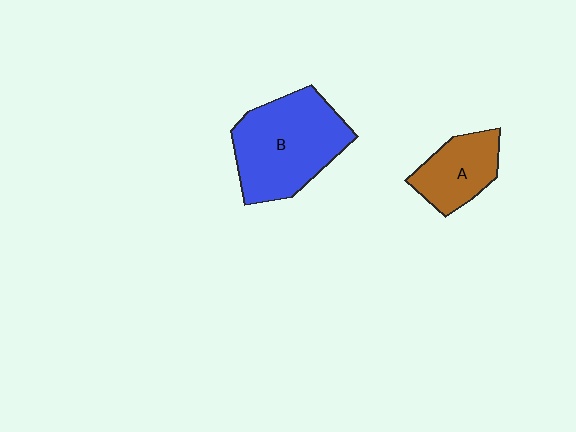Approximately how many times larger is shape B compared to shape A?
Approximately 1.9 times.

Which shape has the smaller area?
Shape A (brown).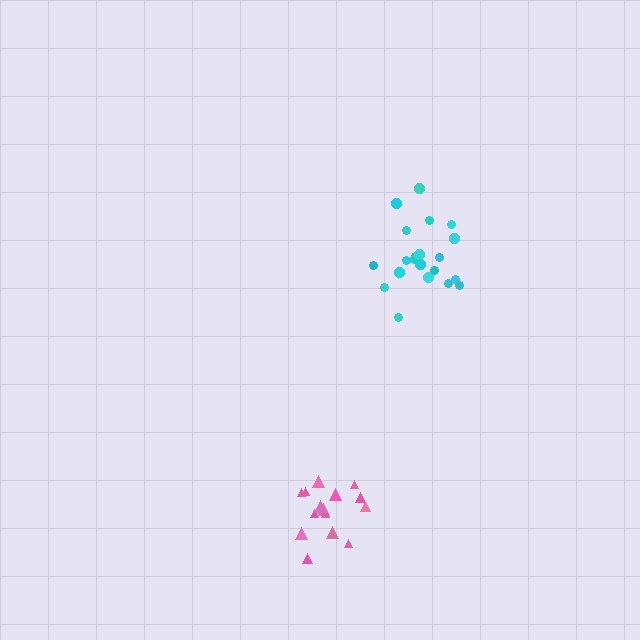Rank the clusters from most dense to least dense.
pink, cyan.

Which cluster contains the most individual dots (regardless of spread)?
Cyan (21).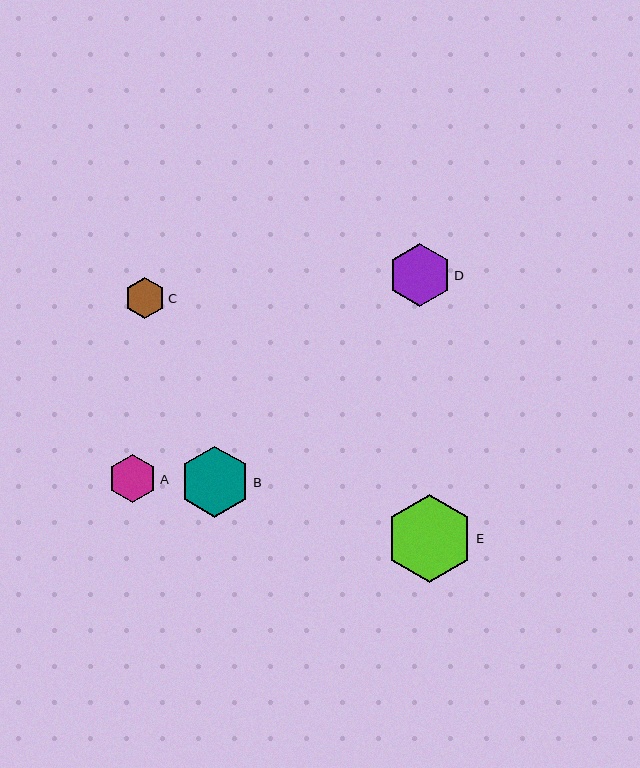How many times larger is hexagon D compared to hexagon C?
Hexagon D is approximately 1.6 times the size of hexagon C.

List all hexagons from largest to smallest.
From largest to smallest: E, B, D, A, C.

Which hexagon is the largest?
Hexagon E is the largest with a size of approximately 88 pixels.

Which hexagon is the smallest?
Hexagon C is the smallest with a size of approximately 40 pixels.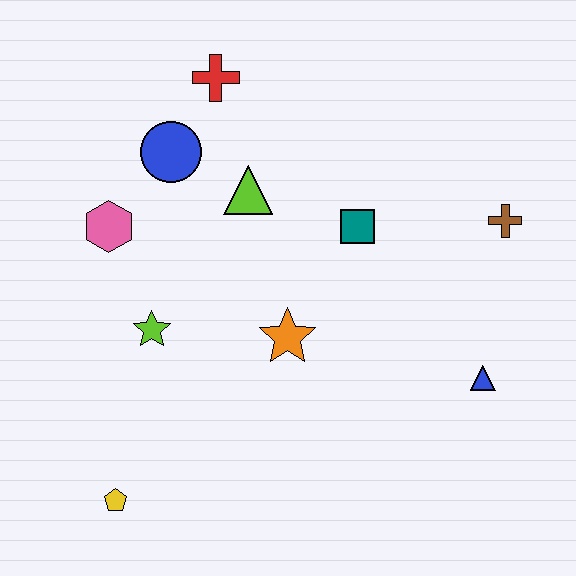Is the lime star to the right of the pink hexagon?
Yes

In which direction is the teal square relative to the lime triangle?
The teal square is to the right of the lime triangle.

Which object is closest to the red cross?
The blue circle is closest to the red cross.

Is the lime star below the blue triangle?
No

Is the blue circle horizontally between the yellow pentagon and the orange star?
Yes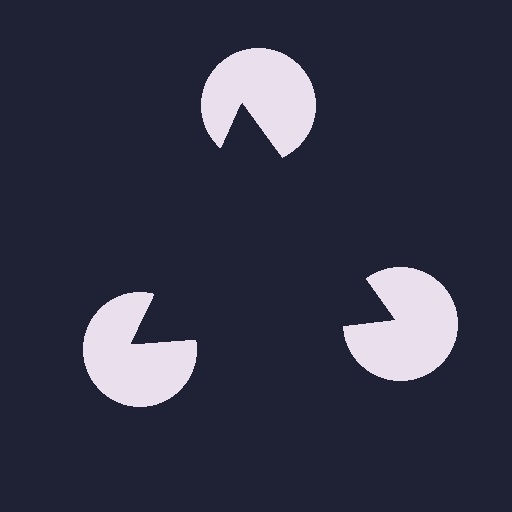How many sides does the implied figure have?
3 sides.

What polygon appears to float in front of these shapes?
An illusory triangle — its edges are inferred from the aligned wedge cuts in the pac-man discs, not physically drawn.